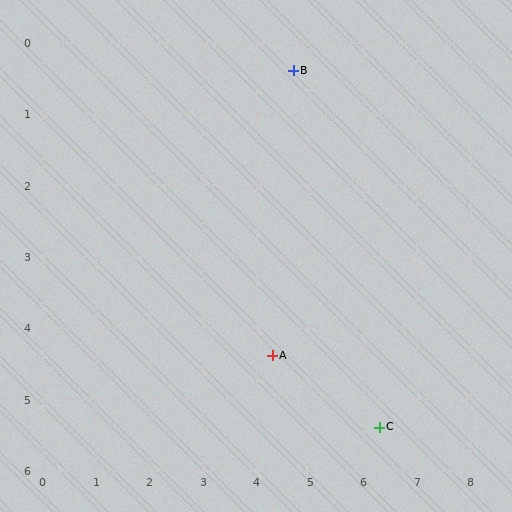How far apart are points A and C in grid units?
Points A and C are about 2.2 grid units apart.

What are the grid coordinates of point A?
Point A is at approximately (4.3, 4.4).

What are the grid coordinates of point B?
Point B is at approximately (4.7, 0.4).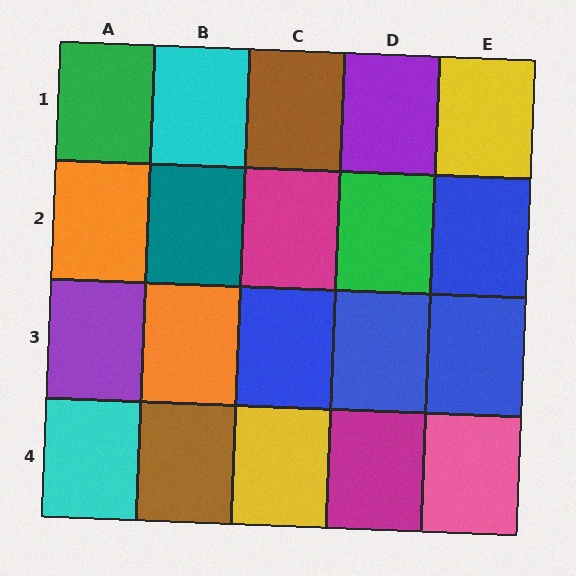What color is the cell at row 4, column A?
Cyan.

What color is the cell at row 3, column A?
Purple.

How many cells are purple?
2 cells are purple.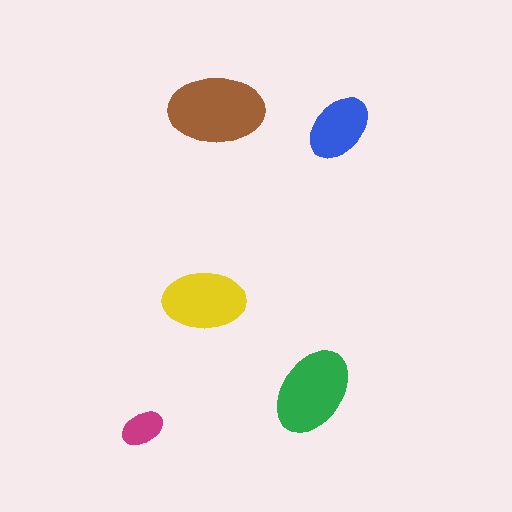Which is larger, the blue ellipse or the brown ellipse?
The brown one.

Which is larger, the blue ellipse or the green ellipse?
The green one.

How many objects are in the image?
There are 5 objects in the image.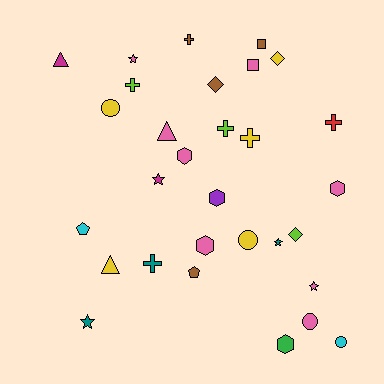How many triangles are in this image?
There are 3 triangles.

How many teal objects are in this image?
There are 3 teal objects.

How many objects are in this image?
There are 30 objects.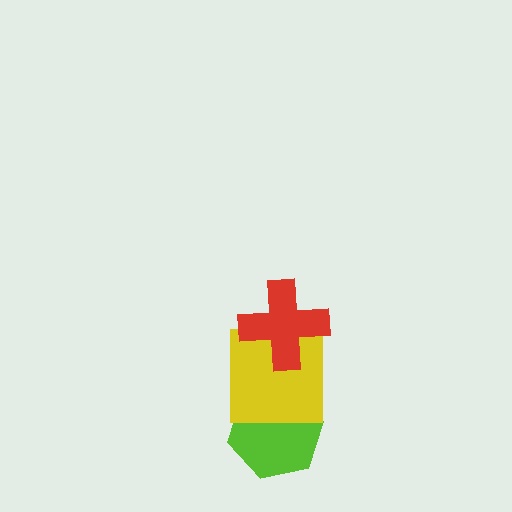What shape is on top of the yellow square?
The red cross is on top of the yellow square.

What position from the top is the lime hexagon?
The lime hexagon is 3rd from the top.